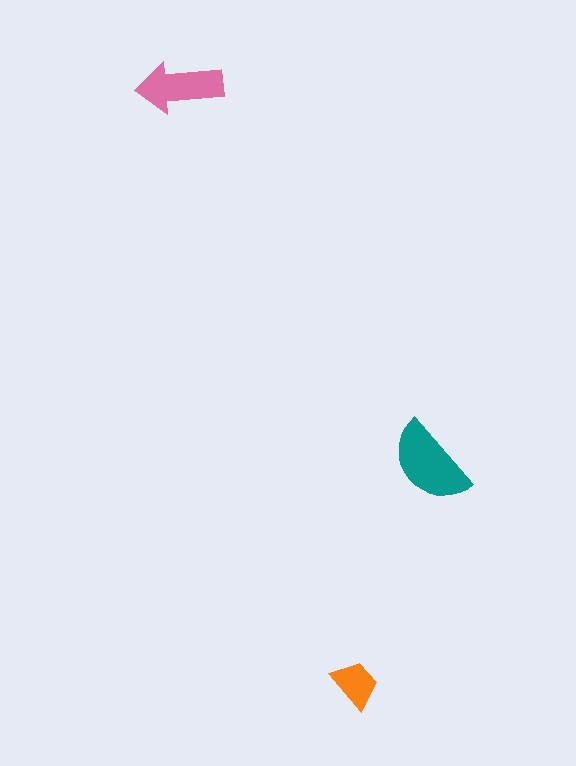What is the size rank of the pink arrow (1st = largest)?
2nd.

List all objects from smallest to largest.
The orange trapezoid, the pink arrow, the teal semicircle.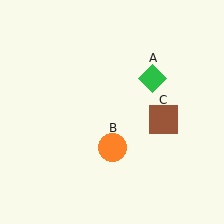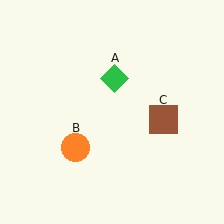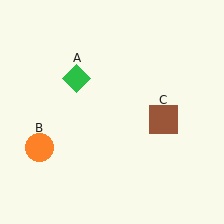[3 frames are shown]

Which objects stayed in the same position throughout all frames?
Brown square (object C) remained stationary.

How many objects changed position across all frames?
2 objects changed position: green diamond (object A), orange circle (object B).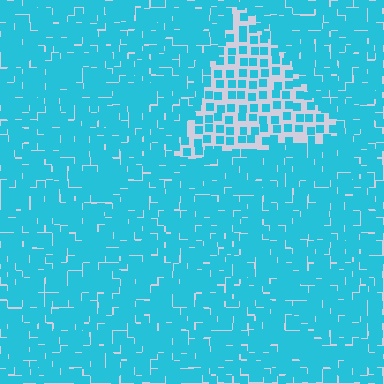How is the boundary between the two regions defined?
The boundary is defined by a change in element density (approximately 2.2x ratio). All elements are the same color, size, and shape.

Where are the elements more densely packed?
The elements are more densely packed outside the triangle boundary.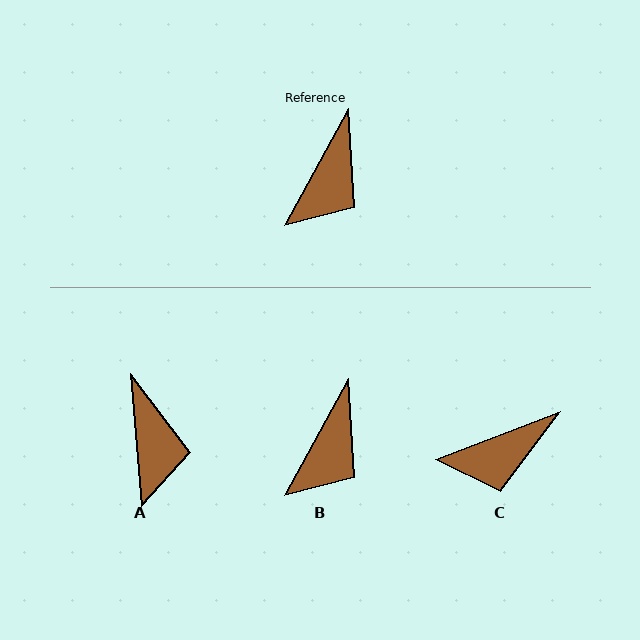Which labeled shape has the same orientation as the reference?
B.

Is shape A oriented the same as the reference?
No, it is off by about 33 degrees.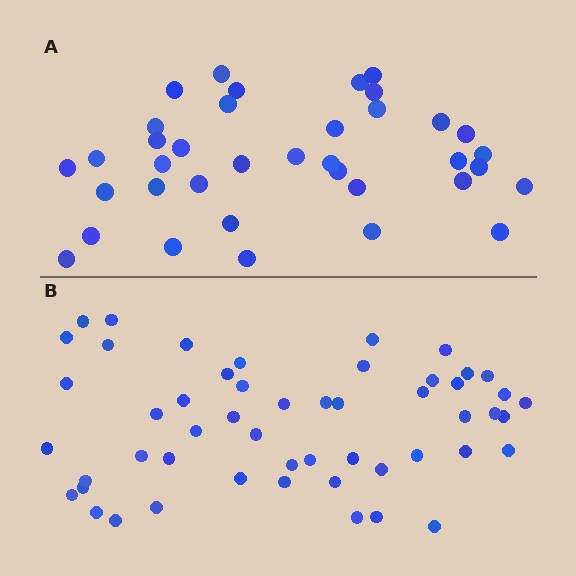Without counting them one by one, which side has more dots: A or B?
Region B (the bottom region) has more dots.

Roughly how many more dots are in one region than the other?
Region B has approximately 15 more dots than region A.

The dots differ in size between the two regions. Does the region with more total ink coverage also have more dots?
No. Region A has more total ink coverage because its dots are larger, but region B actually contains more individual dots. Total area can be misleading — the number of items is what matters here.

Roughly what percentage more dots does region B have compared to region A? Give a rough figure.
About 40% more.